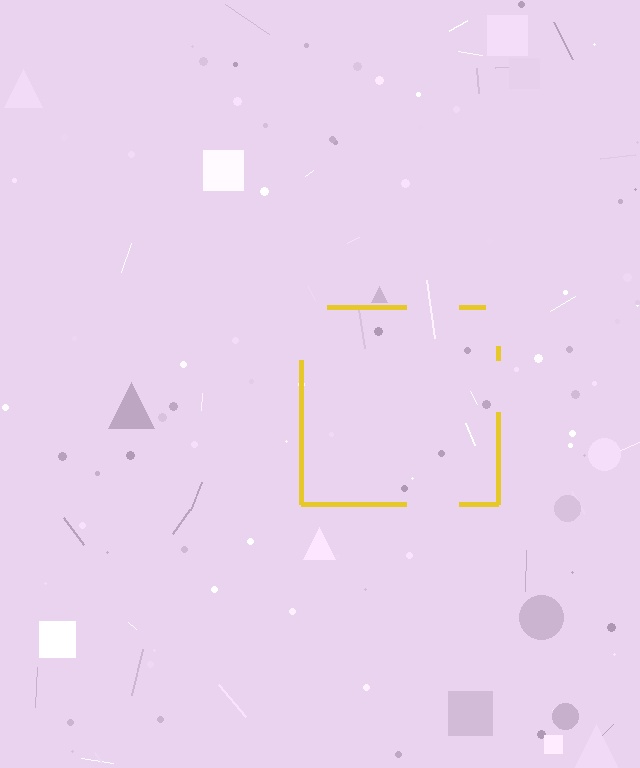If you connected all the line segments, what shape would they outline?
They would outline a square.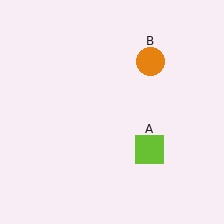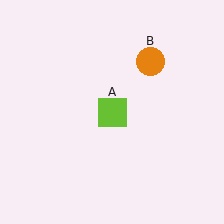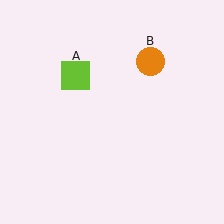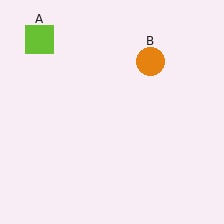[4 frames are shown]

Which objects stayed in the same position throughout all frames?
Orange circle (object B) remained stationary.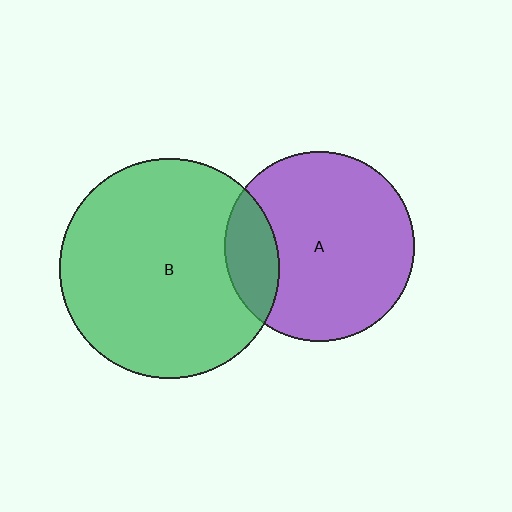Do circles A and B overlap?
Yes.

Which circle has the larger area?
Circle B (green).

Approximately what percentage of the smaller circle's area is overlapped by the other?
Approximately 20%.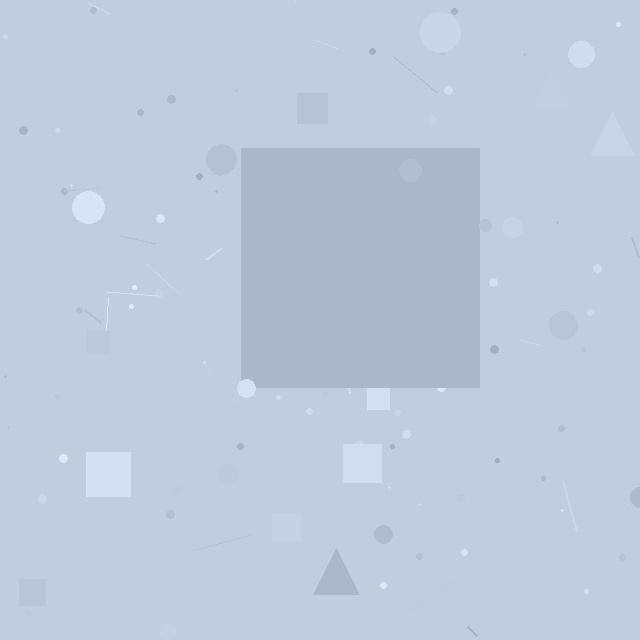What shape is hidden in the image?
A square is hidden in the image.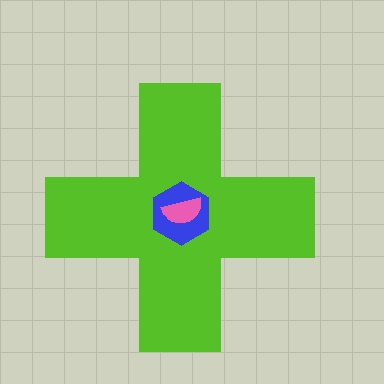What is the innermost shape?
The pink semicircle.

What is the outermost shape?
The lime cross.